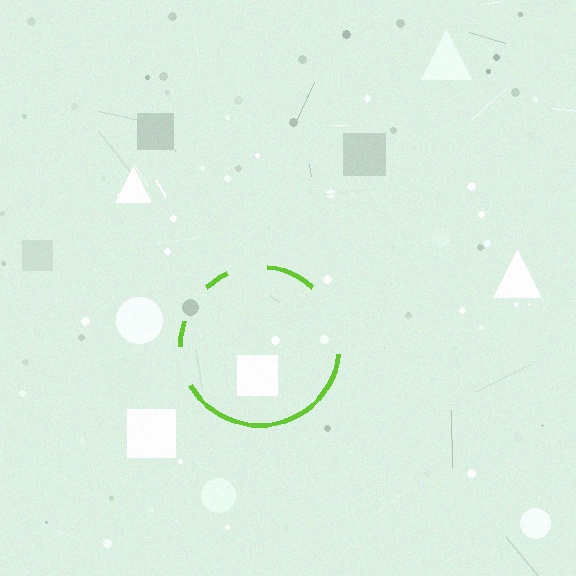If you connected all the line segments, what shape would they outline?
They would outline a circle.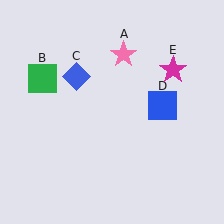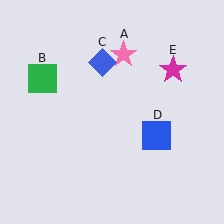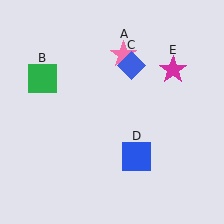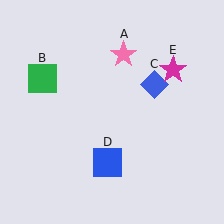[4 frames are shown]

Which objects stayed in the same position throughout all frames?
Pink star (object A) and green square (object B) and magenta star (object E) remained stationary.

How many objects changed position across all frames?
2 objects changed position: blue diamond (object C), blue square (object D).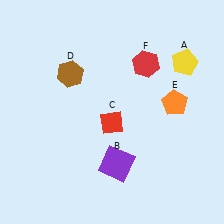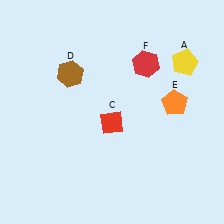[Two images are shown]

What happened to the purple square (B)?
The purple square (B) was removed in Image 2. It was in the bottom-right area of Image 1.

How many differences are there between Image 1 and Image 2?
There is 1 difference between the two images.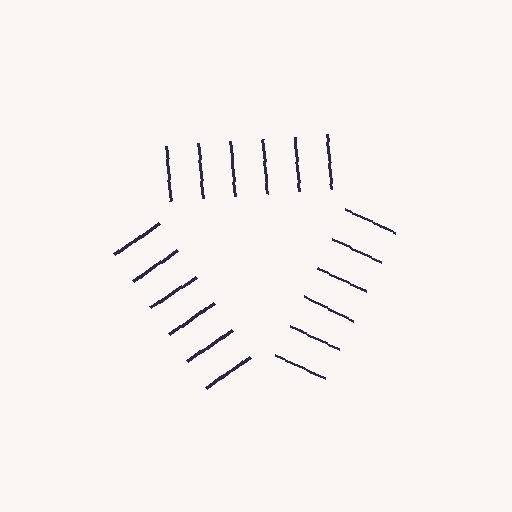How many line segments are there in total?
18 — 6 along each of the 3 edges.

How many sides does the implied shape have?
3 sides — the line-ends trace a triangle.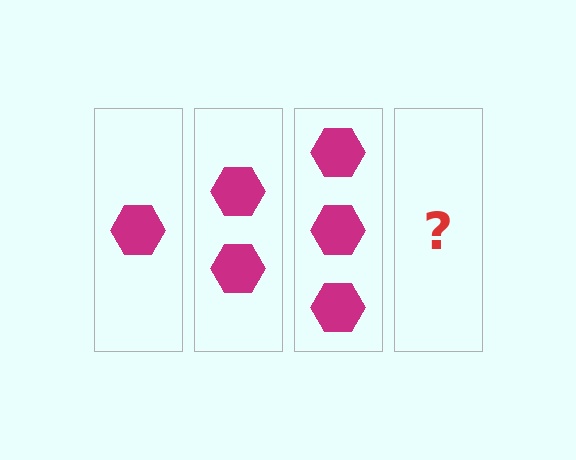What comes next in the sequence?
The next element should be 4 hexagons.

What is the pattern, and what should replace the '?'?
The pattern is that each step adds one more hexagon. The '?' should be 4 hexagons.